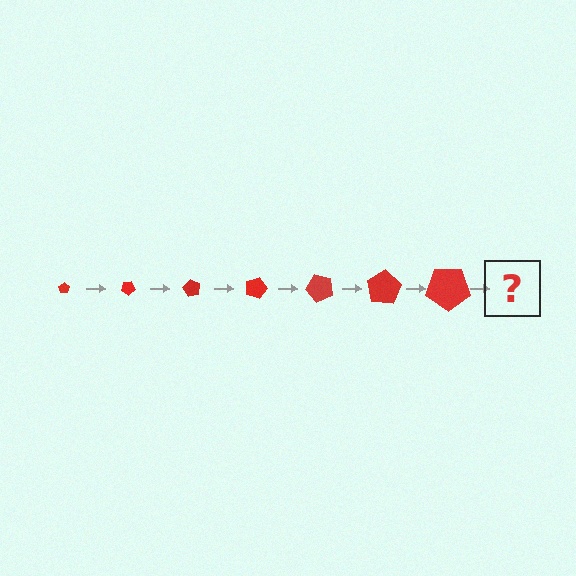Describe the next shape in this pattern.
It should be a pentagon, larger than the previous one and rotated 210 degrees from the start.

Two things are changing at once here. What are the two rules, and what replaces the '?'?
The two rules are that the pentagon grows larger each step and it rotates 30 degrees each step. The '?' should be a pentagon, larger than the previous one and rotated 210 degrees from the start.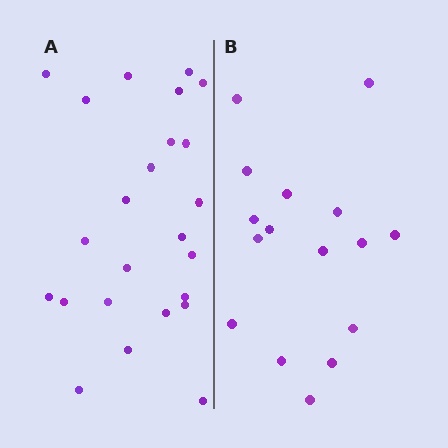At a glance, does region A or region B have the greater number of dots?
Region A (the left region) has more dots.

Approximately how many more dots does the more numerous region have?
Region A has roughly 8 or so more dots than region B.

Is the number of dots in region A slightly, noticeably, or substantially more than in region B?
Region A has substantially more. The ratio is roughly 1.5 to 1.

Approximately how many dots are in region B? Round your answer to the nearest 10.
About 20 dots. (The exact count is 16, which rounds to 20.)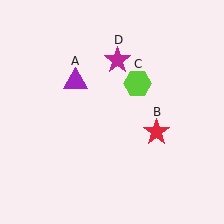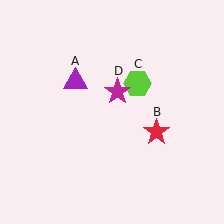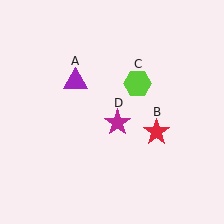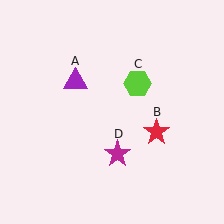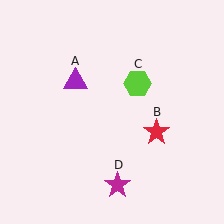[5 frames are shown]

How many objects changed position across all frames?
1 object changed position: magenta star (object D).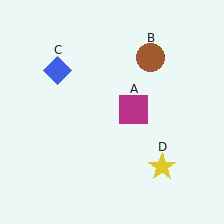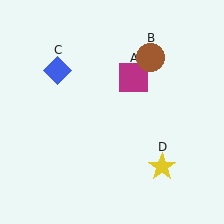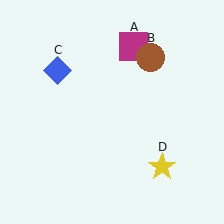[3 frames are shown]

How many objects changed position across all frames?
1 object changed position: magenta square (object A).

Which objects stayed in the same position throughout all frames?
Brown circle (object B) and blue diamond (object C) and yellow star (object D) remained stationary.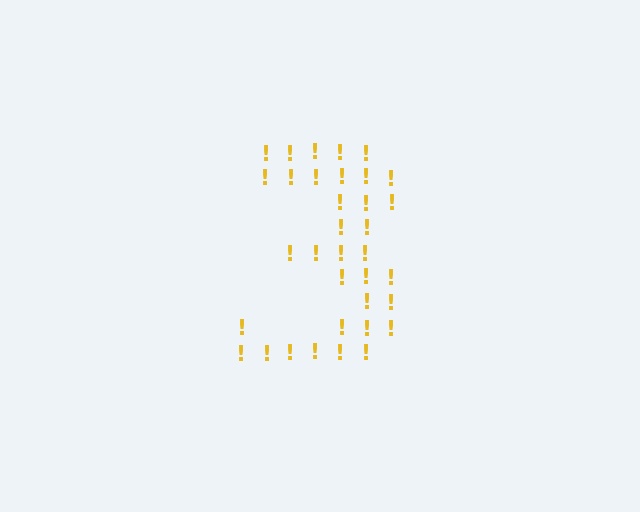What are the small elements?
The small elements are exclamation marks.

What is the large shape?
The large shape is the digit 3.